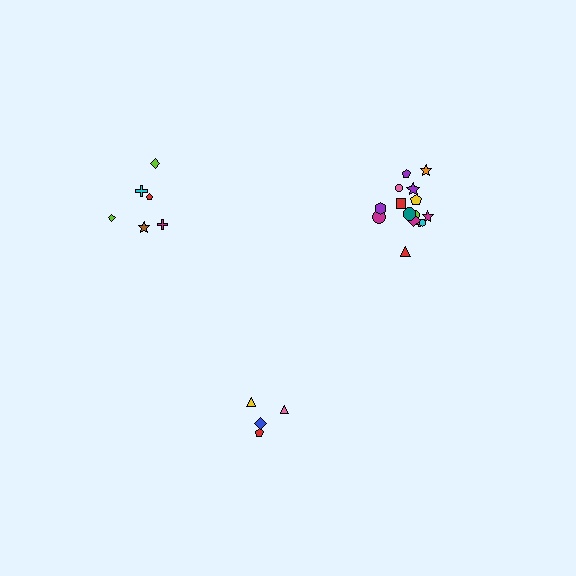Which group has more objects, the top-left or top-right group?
The top-right group.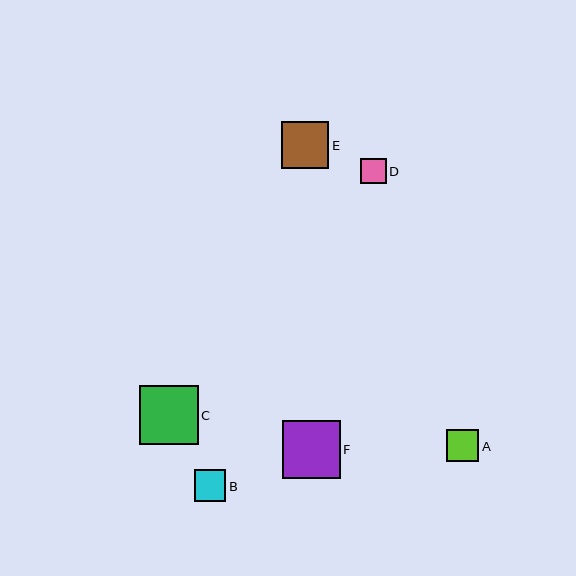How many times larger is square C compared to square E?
Square C is approximately 1.2 times the size of square E.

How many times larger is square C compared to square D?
Square C is approximately 2.3 times the size of square D.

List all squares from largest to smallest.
From largest to smallest: C, F, E, A, B, D.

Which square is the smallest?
Square D is the smallest with a size of approximately 26 pixels.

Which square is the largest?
Square C is the largest with a size of approximately 59 pixels.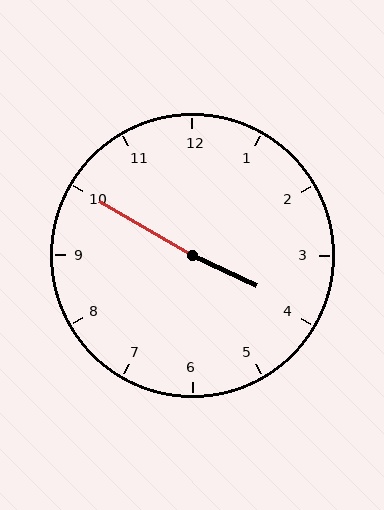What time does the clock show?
3:50.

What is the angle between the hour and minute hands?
Approximately 175 degrees.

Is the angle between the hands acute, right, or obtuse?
It is obtuse.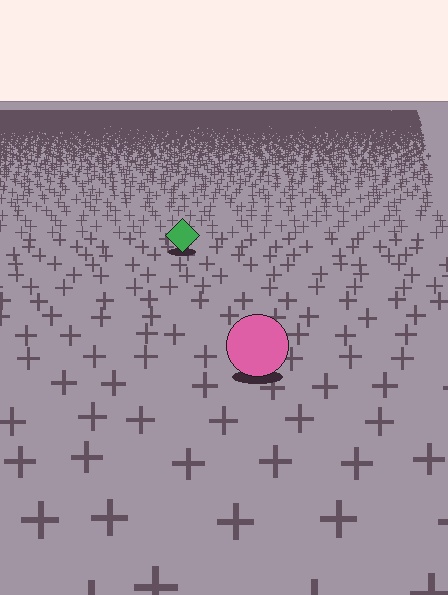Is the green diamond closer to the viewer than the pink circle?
No. The pink circle is closer — you can tell from the texture gradient: the ground texture is coarser near it.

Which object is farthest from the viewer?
The green diamond is farthest from the viewer. It appears smaller and the ground texture around it is denser.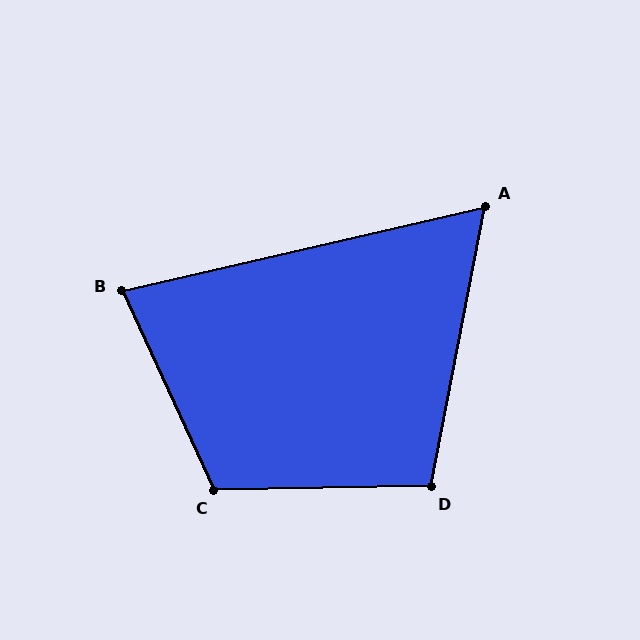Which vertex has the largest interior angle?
C, at approximately 114 degrees.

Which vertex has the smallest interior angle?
A, at approximately 66 degrees.